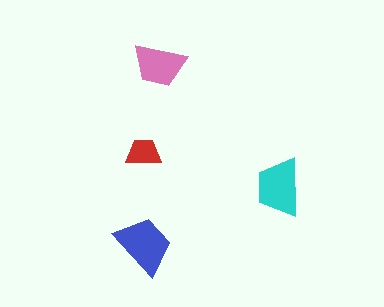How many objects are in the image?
There are 4 objects in the image.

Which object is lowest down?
The blue trapezoid is bottommost.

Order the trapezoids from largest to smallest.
the blue one, the cyan one, the pink one, the red one.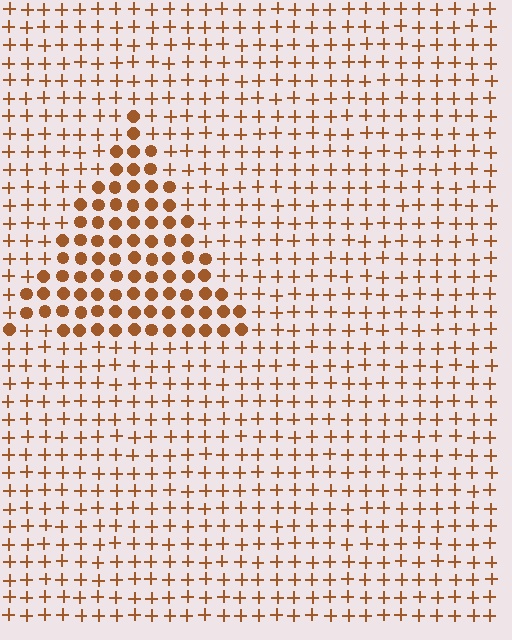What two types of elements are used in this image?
The image uses circles inside the triangle region and plus signs outside it.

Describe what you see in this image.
The image is filled with small brown elements arranged in a uniform grid. A triangle-shaped region contains circles, while the surrounding area contains plus signs. The boundary is defined purely by the change in element shape.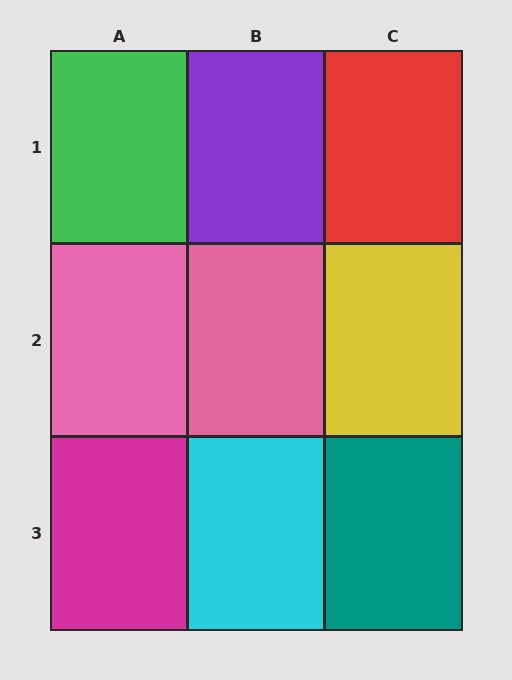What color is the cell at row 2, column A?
Pink.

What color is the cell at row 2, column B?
Pink.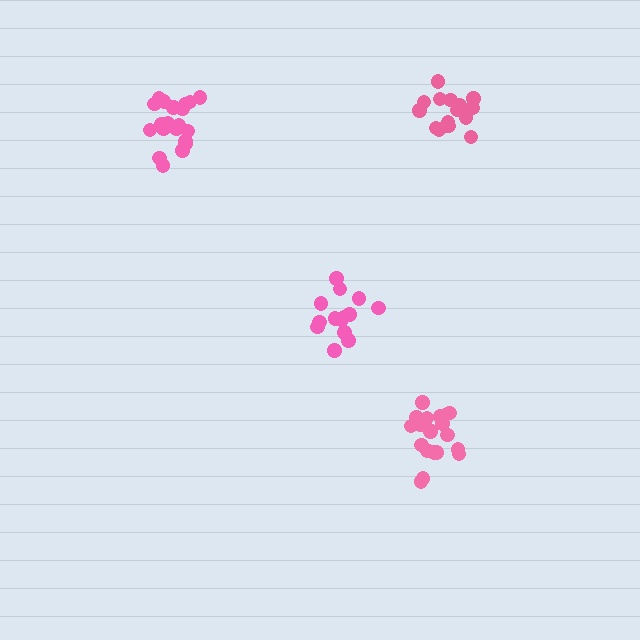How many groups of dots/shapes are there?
There are 4 groups.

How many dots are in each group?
Group 1: 16 dots, Group 2: 20 dots, Group 3: 16 dots, Group 4: 20 dots (72 total).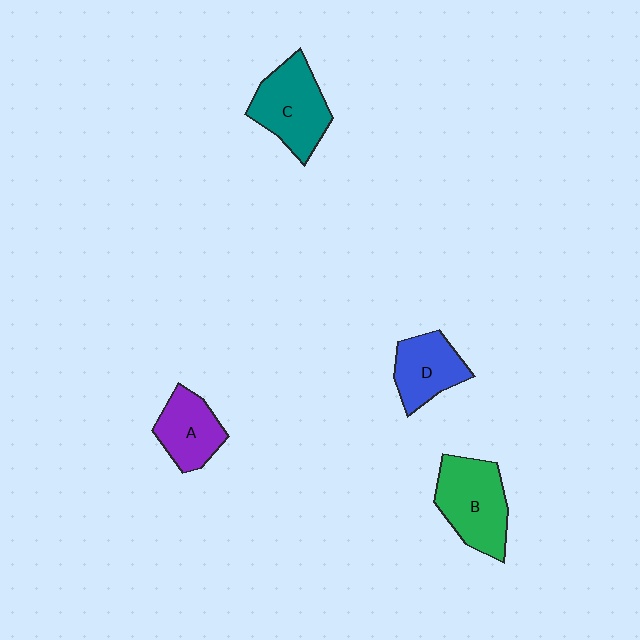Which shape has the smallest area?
Shape A (purple).